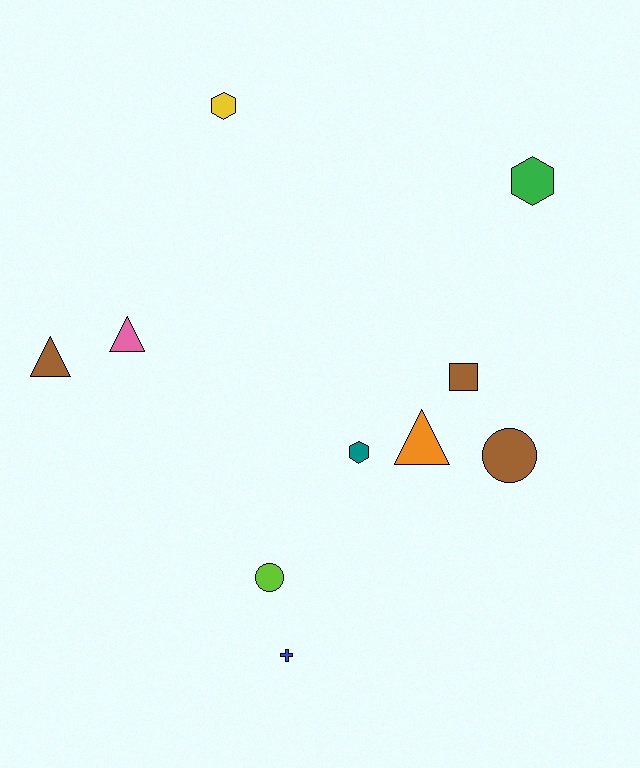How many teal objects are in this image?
There is 1 teal object.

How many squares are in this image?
There is 1 square.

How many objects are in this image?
There are 10 objects.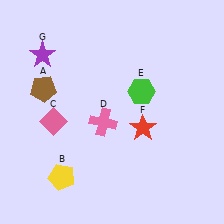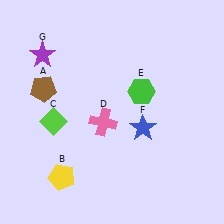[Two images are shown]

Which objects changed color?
C changed from pink to lime. F changed from red to blue.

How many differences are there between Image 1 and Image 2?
There are 2 differences between the two images.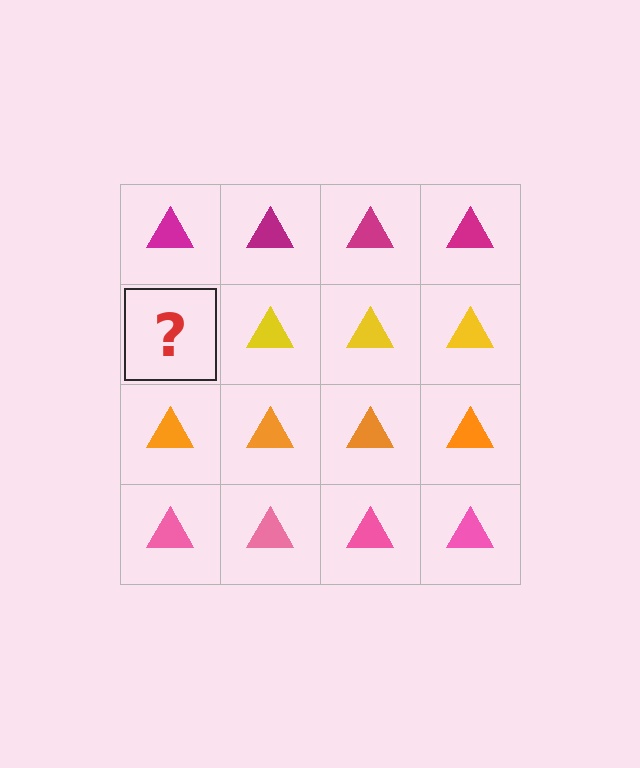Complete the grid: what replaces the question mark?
The question mark should be replaced with a yellow triangle.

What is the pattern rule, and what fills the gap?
The rule is that each row has a consistent color. The gap should be filled with a yellow triangle.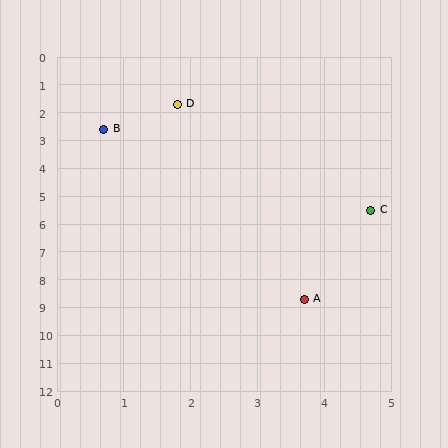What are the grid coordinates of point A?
Point A is at approximately (3.7, 8.7).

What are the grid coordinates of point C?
Point C is at approximately (4.7, 5.5).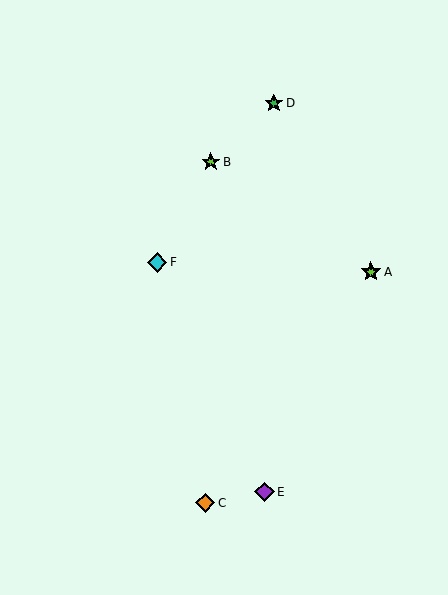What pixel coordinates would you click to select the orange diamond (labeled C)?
Click at (205, 503) to select the orange diamond C.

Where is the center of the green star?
The center of the green star is at (274, 103).